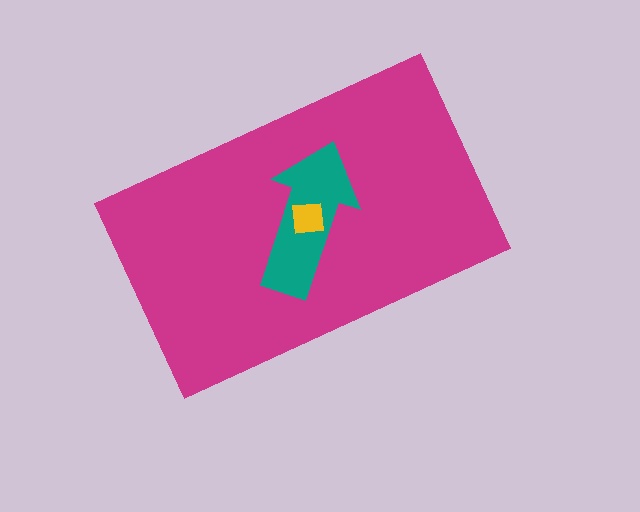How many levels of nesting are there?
3.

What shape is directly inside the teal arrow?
The yellow square.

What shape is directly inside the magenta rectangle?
The teal arrow.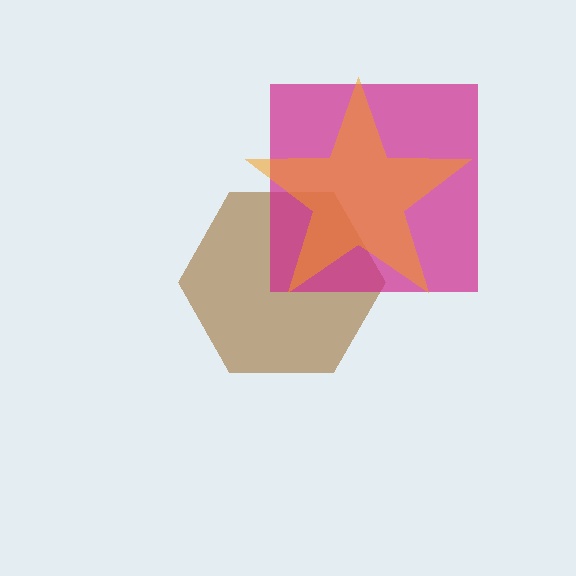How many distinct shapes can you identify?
There are 3 distinct shapes: a brown hexagon, a magenta square, an orange star.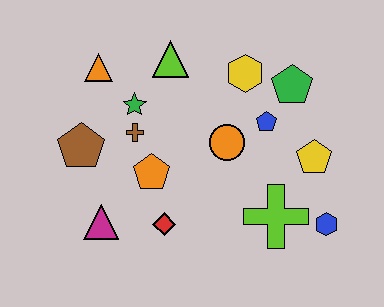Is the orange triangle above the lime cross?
Yes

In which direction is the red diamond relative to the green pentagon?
The red diamond is below the green pentagon.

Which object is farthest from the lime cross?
The orange triangle is farthest from the lime cross.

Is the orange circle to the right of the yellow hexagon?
No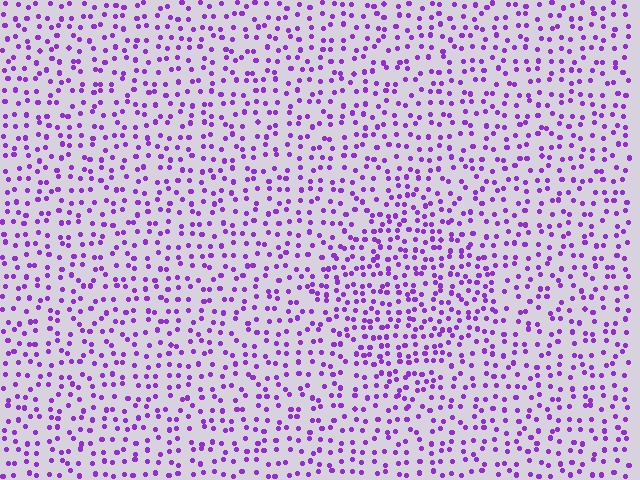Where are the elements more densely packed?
The elements are more densely packed inside the diamond boundary.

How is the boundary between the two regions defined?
The boundary is defined by a change in element density (approximately 1.5x ratio). All elements are the same color, size, and shape.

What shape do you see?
I see a diamond.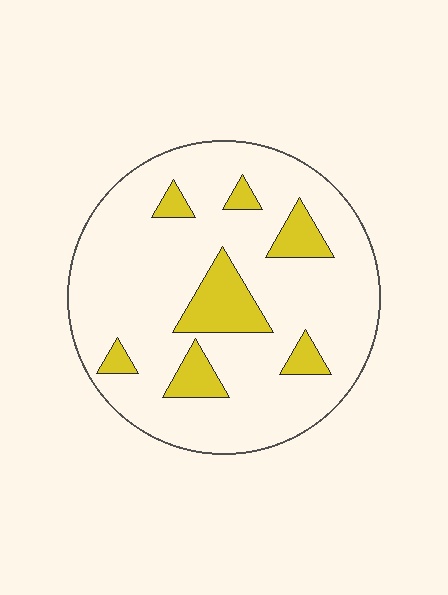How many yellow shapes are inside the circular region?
7.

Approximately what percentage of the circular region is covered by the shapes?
Approximately 15%.